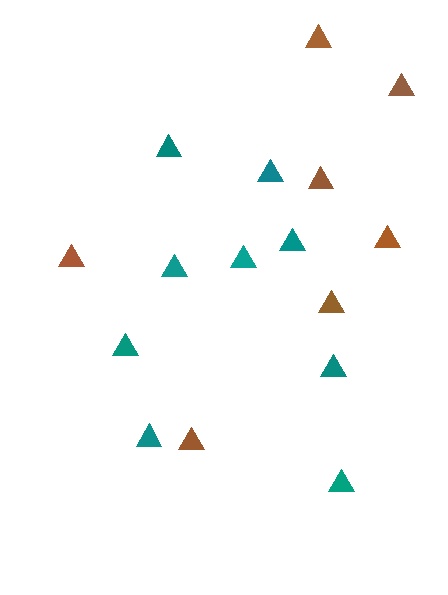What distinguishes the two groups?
There are 2 groups: one group of teal triangles (9) and one group of brown triangles (7).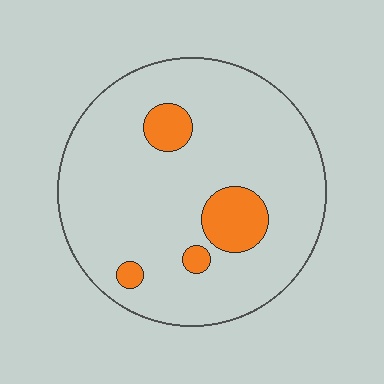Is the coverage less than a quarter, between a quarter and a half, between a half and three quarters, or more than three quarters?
Less than a quarter.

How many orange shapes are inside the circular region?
4.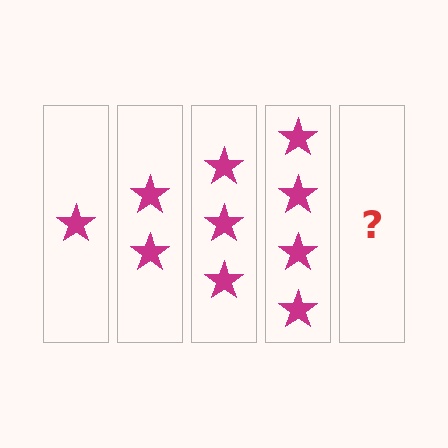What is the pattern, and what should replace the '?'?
The pattern is that each step adds one more star. The '?' should be 5 stars.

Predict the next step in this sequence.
The next step is 5 stars.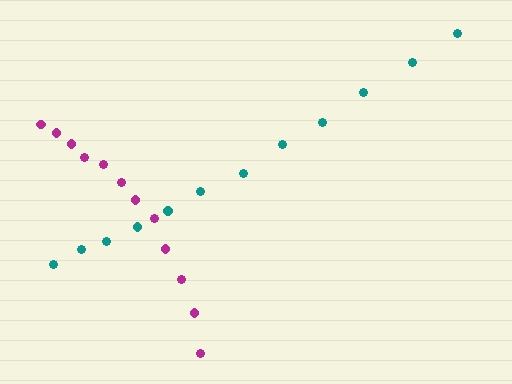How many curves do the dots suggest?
There are 2 distinct paths.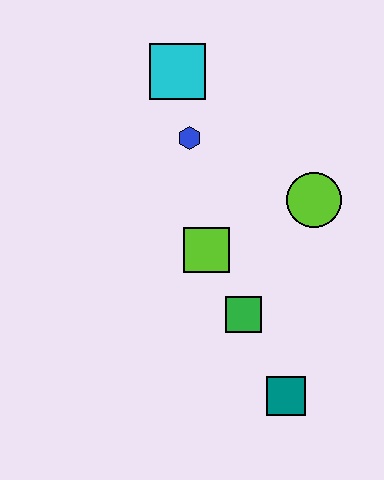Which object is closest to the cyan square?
The blue hexagon is closest to the cyan square.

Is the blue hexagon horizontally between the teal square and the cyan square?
Yes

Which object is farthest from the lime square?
The cyan square is farthest from the lime square.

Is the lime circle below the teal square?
No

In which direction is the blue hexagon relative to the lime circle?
The blue hexagon is to the left of the lime circle.